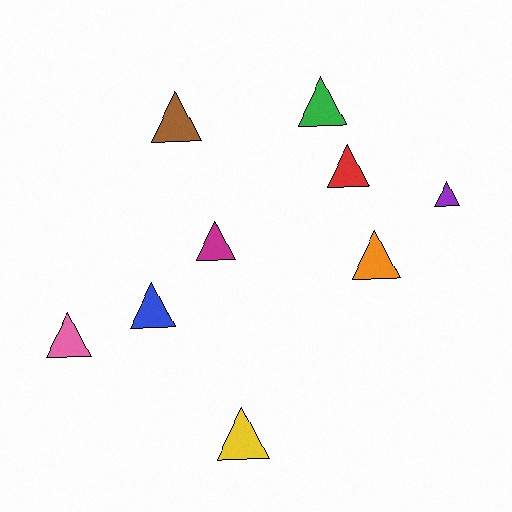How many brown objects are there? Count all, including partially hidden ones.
There is 1 brown object.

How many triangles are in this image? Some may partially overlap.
There are 9 triangles.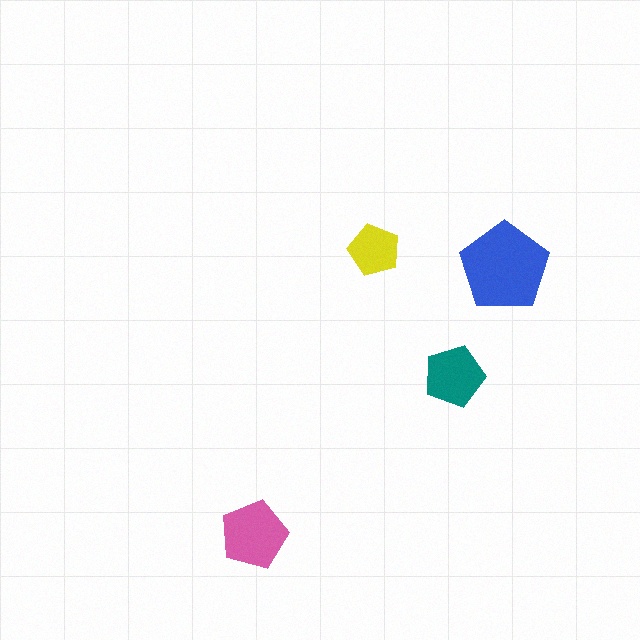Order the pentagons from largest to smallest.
the blue one, the pink one, the teal one, the yellow one.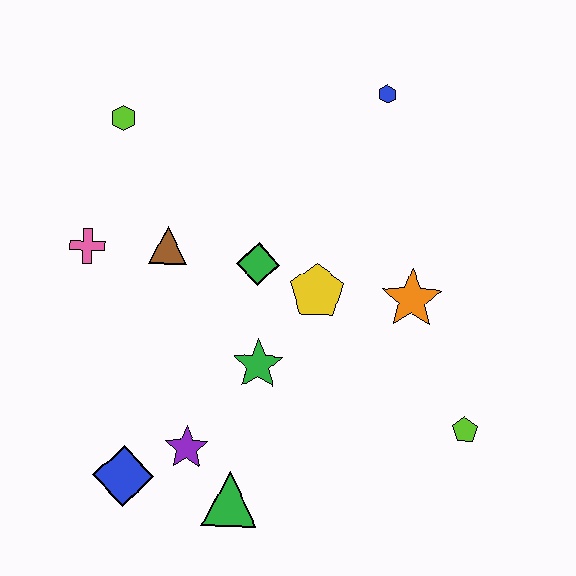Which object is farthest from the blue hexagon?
The blue diamond is farthest from the blue hexagon.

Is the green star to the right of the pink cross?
Yes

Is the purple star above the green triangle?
Yes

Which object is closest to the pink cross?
The brown triangle is closest to the pink cross.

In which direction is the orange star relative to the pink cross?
The orange star is to the right of the pink cross.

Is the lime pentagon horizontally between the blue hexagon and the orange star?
No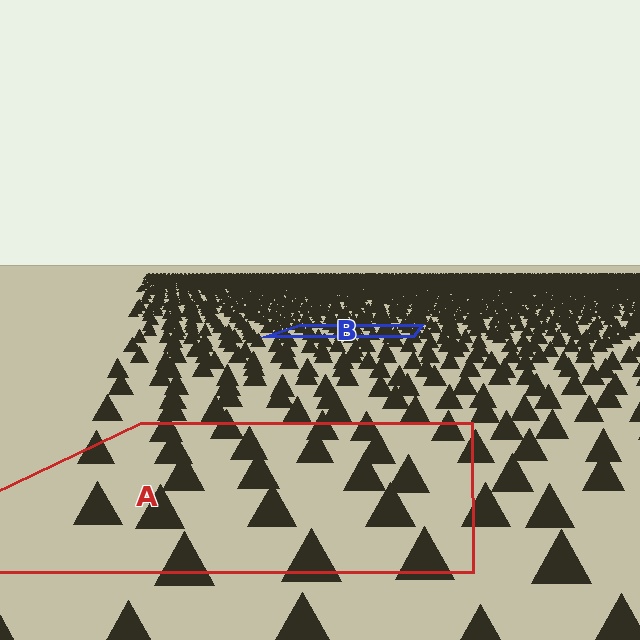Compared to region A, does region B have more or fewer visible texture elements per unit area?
Region B has more texture elements per unit area — they are packed more densely because it is farther away.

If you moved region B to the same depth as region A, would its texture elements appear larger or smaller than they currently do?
They would appear larger. At a closer depth, the same texture elements are projected at a bigger on-screen size.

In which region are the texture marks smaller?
The texture marks are smaller in region B, because it is farther away.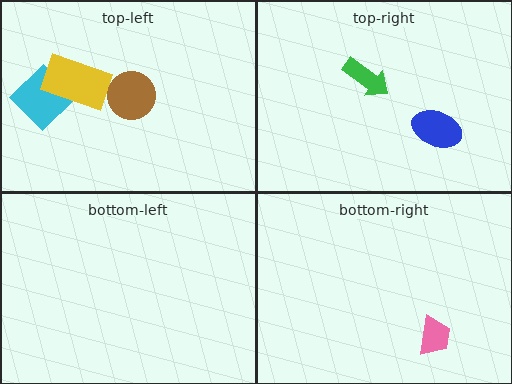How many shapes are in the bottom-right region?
1.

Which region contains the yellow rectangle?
The top-left region.